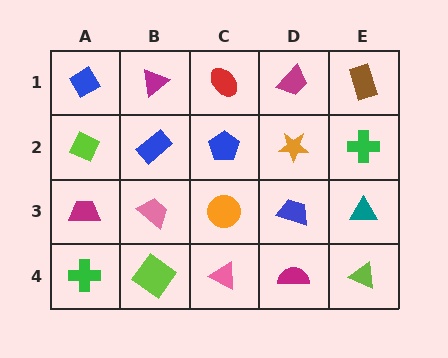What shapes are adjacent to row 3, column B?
A blue rectangle (row 2, column B), a lime diamond (row 4, column B), a magenta trapezoid (row 3, column A), an orange circle (row 3, column C).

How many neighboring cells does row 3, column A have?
3.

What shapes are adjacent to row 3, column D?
An orange star (row 2, column D), a magenta semicircle (row 4, column D), an orange circle (row 3, column C), a teal triangle (row 3, column E).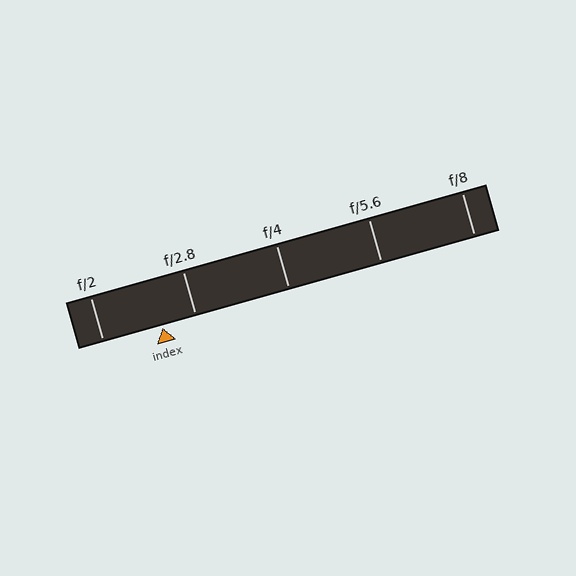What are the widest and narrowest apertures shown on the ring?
The widest aperture shown is f/2 and the narrowest is f/8.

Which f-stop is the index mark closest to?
The index mark is closest to f/2.8.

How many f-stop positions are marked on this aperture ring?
There are 5 f-stop positions marked.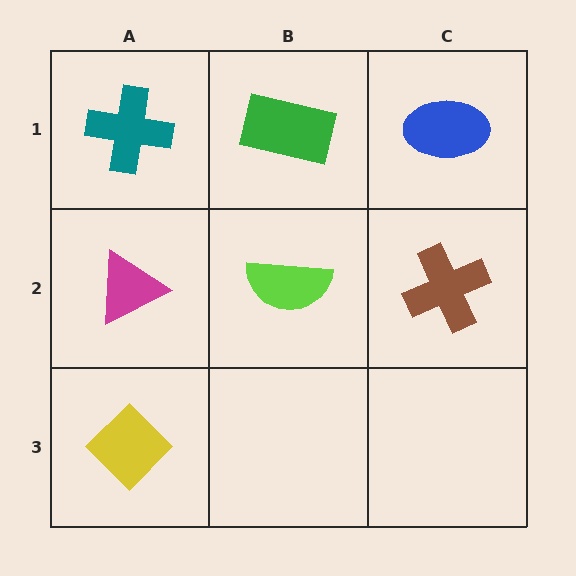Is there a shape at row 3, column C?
No, that cell is empty.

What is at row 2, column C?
A brown cross.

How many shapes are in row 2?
3 shapes.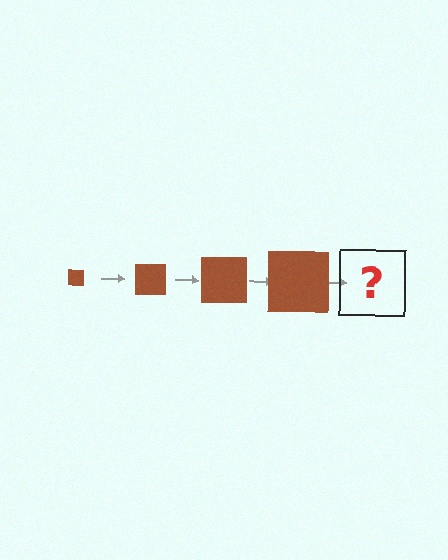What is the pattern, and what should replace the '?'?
The pattern is that the square gets progressively larger each step. The '?' should be a brown square, larger than the previous one.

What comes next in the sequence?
The next element should be a brown square, larger than the previous one.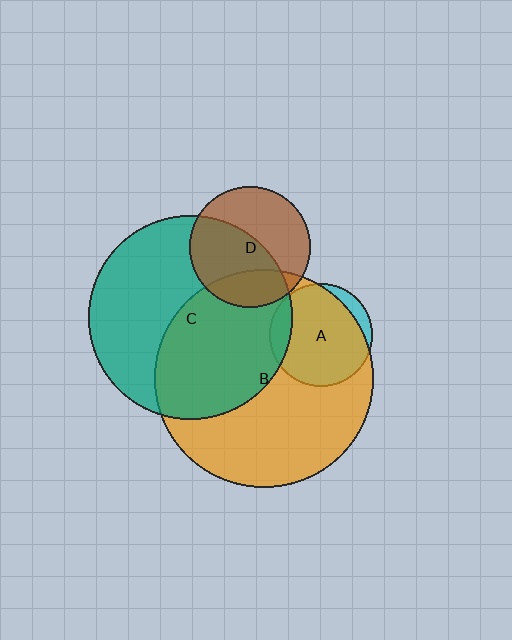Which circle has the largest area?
Circle B (orange).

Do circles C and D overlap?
Yes.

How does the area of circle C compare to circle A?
Approximately 4.0 times.